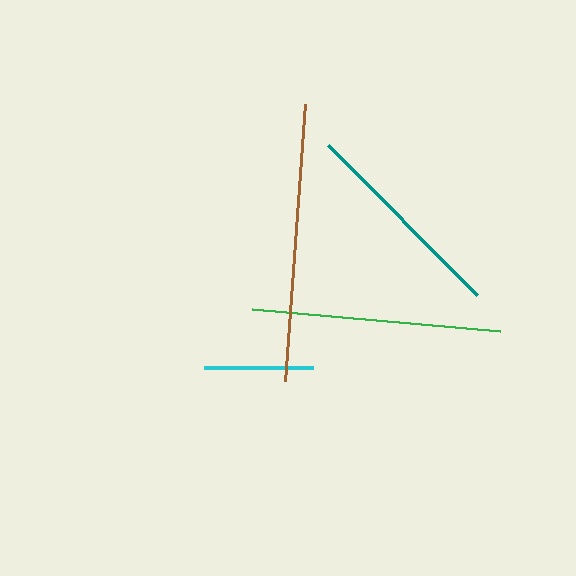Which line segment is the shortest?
The cyan line is the shortest at approximately 109 pixels.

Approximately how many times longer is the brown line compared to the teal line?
The brown line is approximately 1.3 times the length of the teal line.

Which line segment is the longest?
The brown line is the longest at approximately 278 pixels.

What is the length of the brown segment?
The brown segment is approximately 278 pixels long.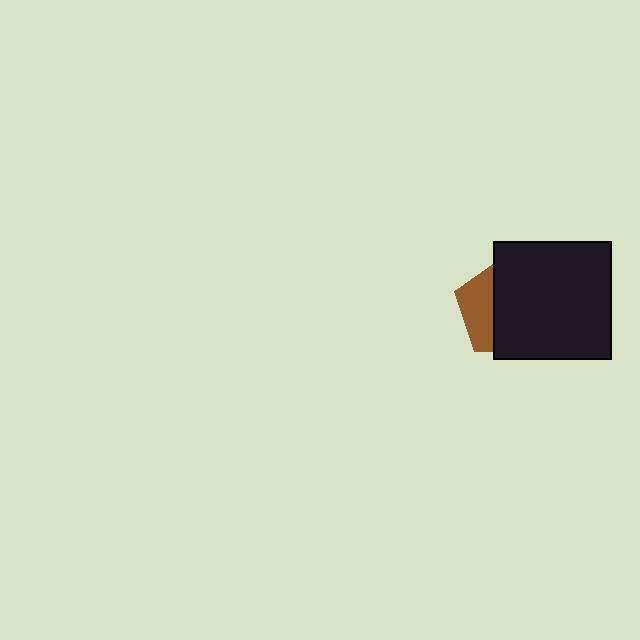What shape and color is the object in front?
The object in front is a black square.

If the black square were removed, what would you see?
You would see the complete brown pentagon.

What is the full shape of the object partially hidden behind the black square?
The partially hidden object is a brown pentagon.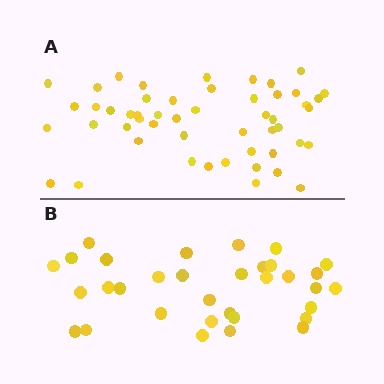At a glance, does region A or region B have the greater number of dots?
Region A (the top region) has more dots.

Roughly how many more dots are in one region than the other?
Region A has approximately 20 more dots than region B.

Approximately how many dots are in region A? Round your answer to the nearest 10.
About 50 dots. (The exact count is 51, which rounds to 50.)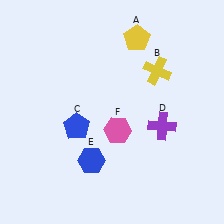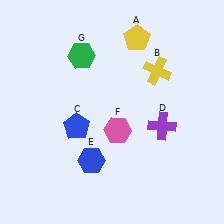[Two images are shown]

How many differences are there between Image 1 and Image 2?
There is 1 difference between the two images.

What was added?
A green hexagon (G) was added in Image 2.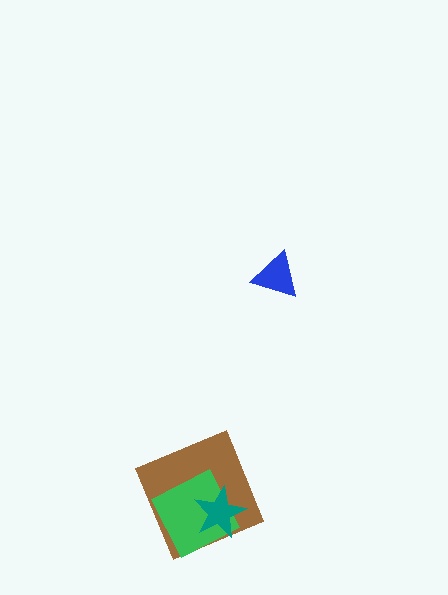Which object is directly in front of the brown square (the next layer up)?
The green square is directly in front of the brown square.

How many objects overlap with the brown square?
2 objects overlap with the brown square.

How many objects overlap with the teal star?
2 objects overlap with the teal star.